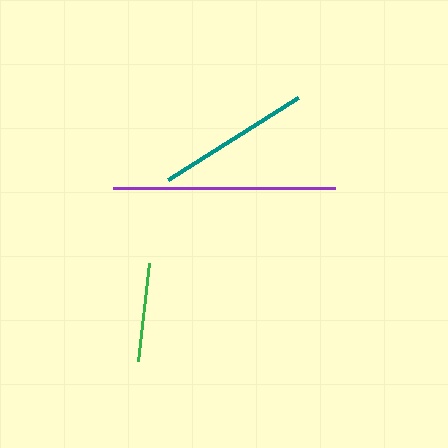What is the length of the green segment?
The green segment is approximately 98 pixels long.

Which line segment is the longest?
The purple line is the longest at approximately 223 pixels.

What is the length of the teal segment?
The teal segment is approximately 153 pixels long.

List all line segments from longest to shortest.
From longest to shortest: purple, teal, green.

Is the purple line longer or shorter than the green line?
The purple line is longer than the green line.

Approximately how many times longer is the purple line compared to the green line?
The purple line is approximately 2.3 times the length of the green line.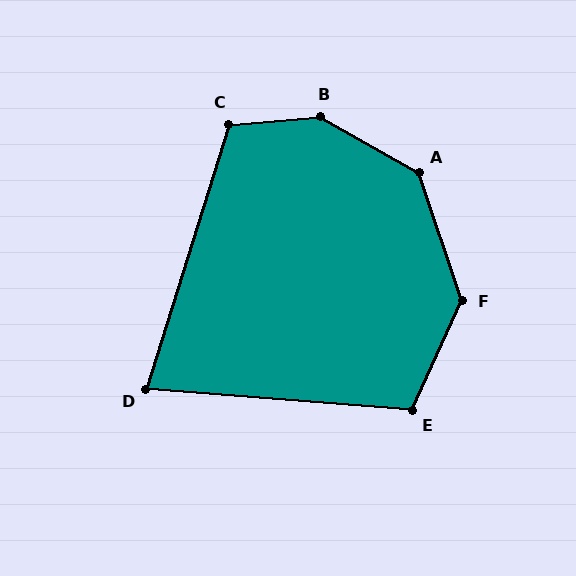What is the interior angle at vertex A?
Approximately 138 degrees (obtuse).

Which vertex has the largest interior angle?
B, at approximately 146 degrees.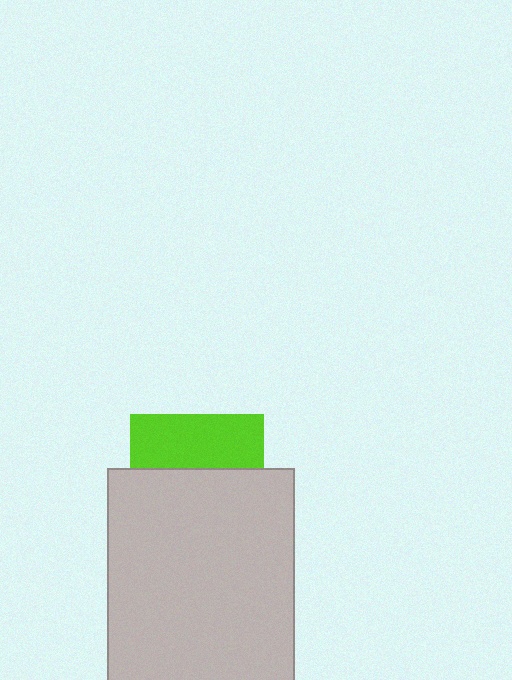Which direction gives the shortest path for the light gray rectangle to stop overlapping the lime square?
Moving down gives the shortest separation.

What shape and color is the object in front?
The object in front is a light gray rectangle.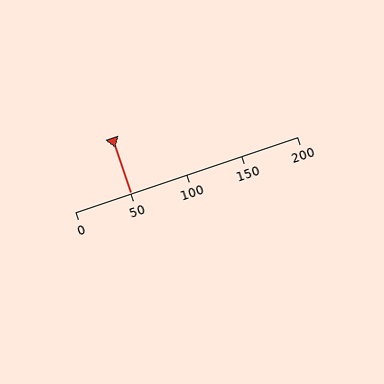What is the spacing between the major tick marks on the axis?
The major ticks are spaced 50 apart.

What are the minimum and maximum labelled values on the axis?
The axis runs from 0 to 200.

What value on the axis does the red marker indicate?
The marker indicates approximately 50.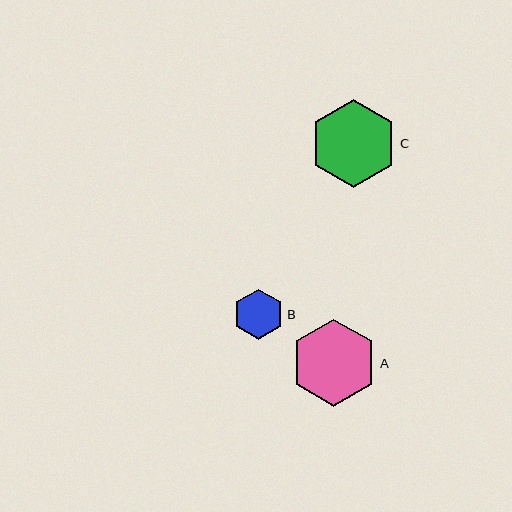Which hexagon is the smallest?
Hexagon B is the smallest with a size of approximately 50 pixels.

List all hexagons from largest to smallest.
From largest to smallest: C, A, B.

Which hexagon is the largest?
Hexagon C is the largest with a size of approximately 88 pixels.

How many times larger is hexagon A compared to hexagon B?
Hexagon A is approximately 1.7 times the size of hexagon B.